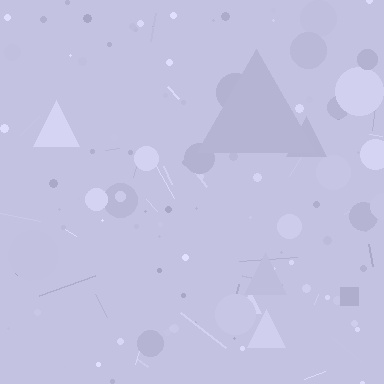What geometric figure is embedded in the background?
A triangle is embedded in the background.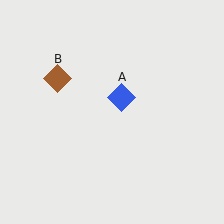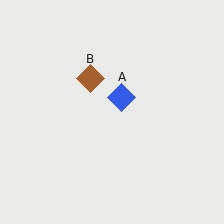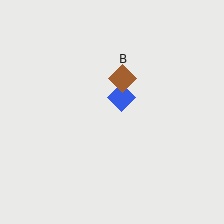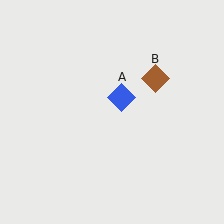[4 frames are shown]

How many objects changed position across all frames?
1 object changed position: brown diamond (object B).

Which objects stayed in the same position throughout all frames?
Blue diamond (object A) remained stationary.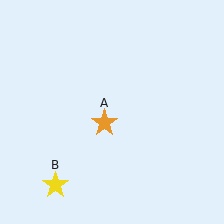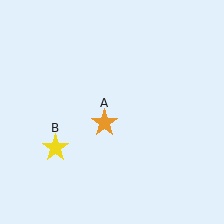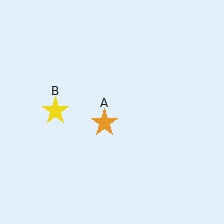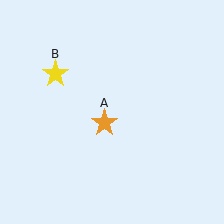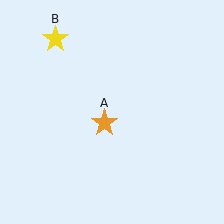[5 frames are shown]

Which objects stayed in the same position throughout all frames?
Orange star (object A) remained stationary.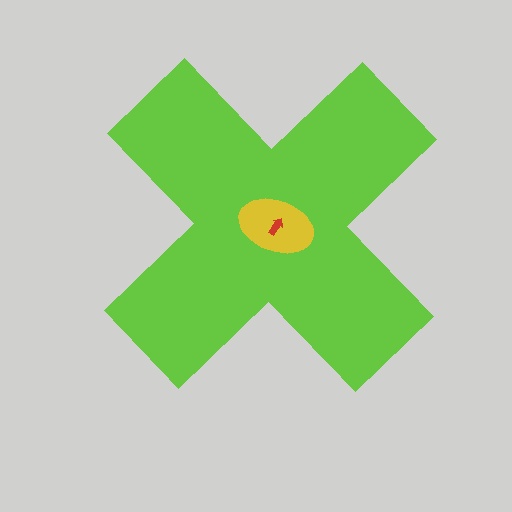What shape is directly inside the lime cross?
The yellow ellipse.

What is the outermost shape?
The lime cross.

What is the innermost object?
The red arrow.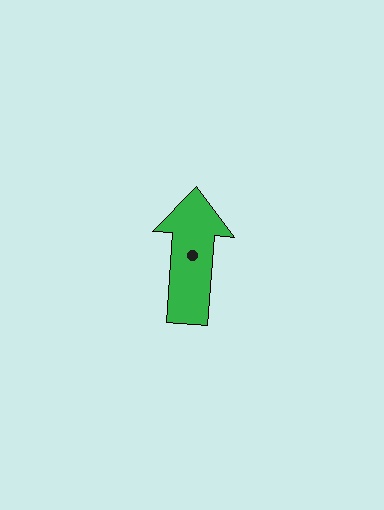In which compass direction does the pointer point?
North.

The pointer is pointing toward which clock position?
Roughly 12 o'clock.